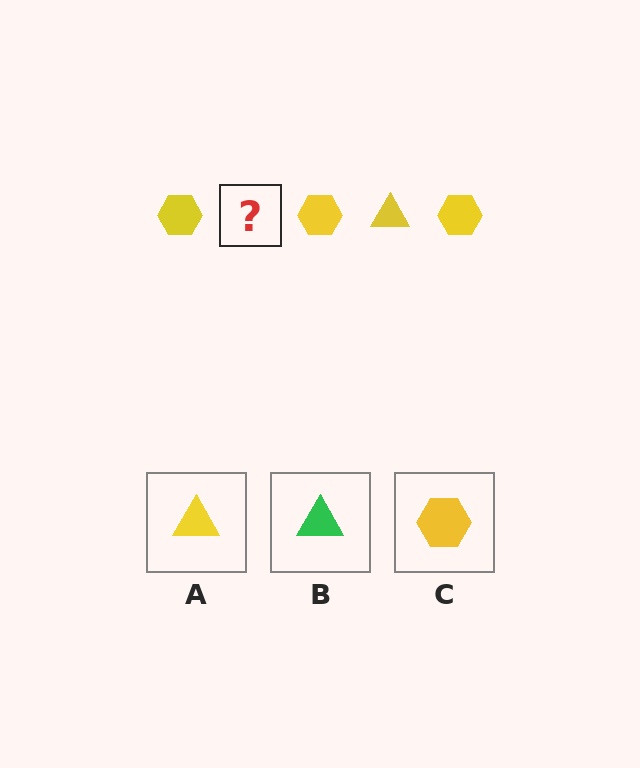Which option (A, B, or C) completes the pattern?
A.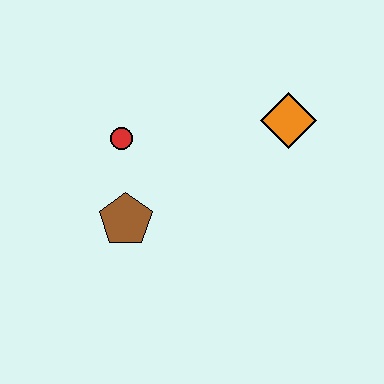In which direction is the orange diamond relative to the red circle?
The orange diamond is to the right of the red circle.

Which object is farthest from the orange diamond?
The brown pentagon is farthest from the orange diamond.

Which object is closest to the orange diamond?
The red circle is closest to the orange diamond.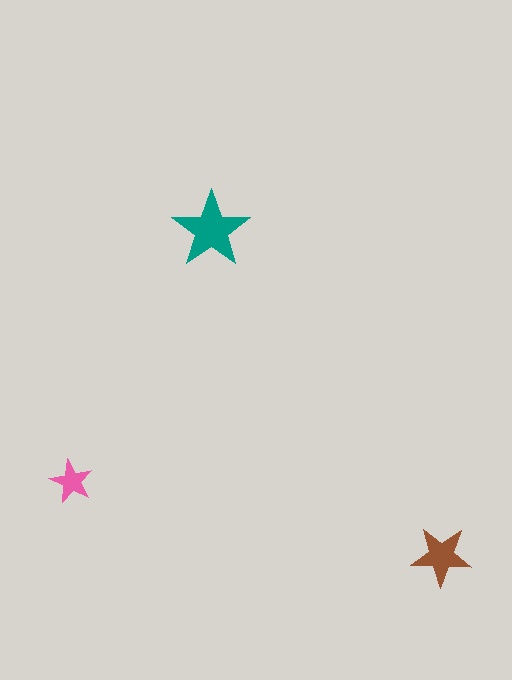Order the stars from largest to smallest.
the teal one, the brown one, the pink one.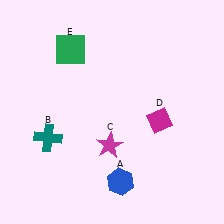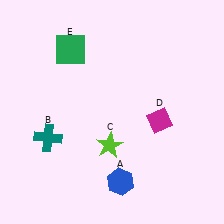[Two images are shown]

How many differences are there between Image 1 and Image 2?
There is 1 difference between the two images.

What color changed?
The star (C) changed from magenta in Image 1 to lime in Image 2.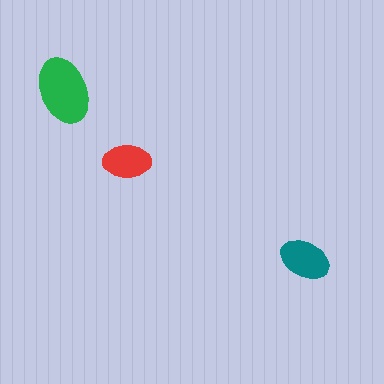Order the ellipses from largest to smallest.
the green one, the teal one, the red one.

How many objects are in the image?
There are 3 objects in the image.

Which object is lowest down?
The teal ellipse is bottommost.